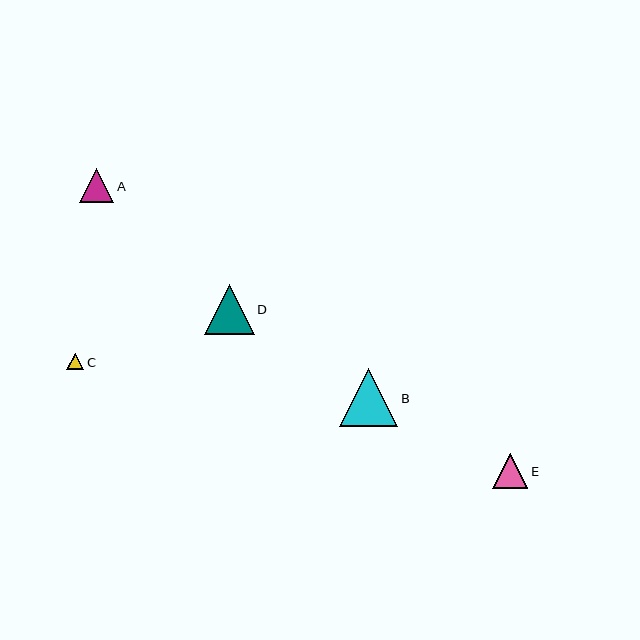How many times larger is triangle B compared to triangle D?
Triangle B is approximately 1.2 times the size of triangle D.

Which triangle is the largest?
Triangle B is the largest with a size of approximately 58 pixels.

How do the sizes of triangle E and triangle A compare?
Triangle E and triangle A are approximately the same size.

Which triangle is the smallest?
Triangle C is the smallest with a size of approximately 17 pixels.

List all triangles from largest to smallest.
From largest to smallest: B, D, E, A, C.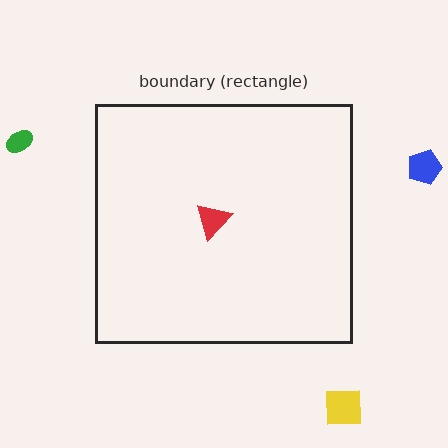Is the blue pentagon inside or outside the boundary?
Outside.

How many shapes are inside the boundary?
1 inside, 3 outside.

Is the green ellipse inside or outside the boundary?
Outside.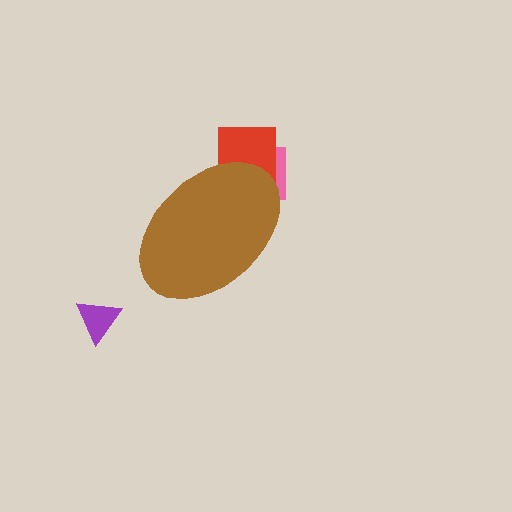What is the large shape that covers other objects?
A brown ellipse.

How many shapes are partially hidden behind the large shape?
2 shapes are partially hidden.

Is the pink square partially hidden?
Yes, the pink square is partially hidden behind the brown ellipse.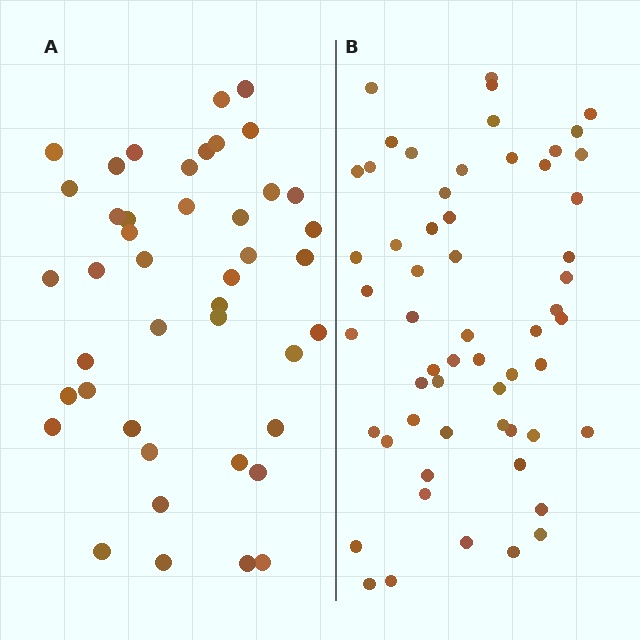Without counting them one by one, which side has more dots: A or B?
Region B (the right region) has more dots.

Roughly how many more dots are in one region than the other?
Region B has approximately 15 more dots than region A.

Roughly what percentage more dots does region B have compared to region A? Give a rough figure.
About 35% more.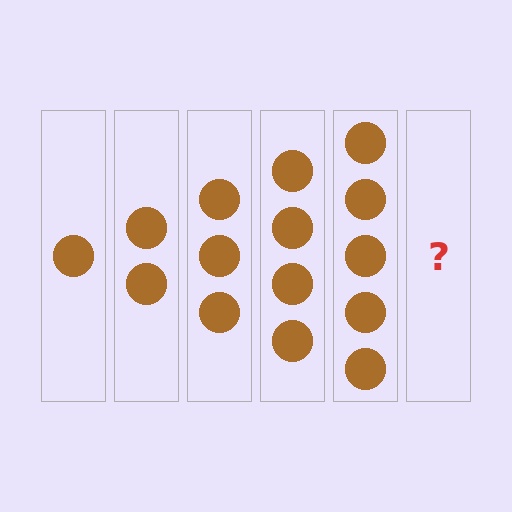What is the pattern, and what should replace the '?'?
The pattern is that each step adds one more circle. The '?' should be 6 circles.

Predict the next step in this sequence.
The next step is 6 circles.